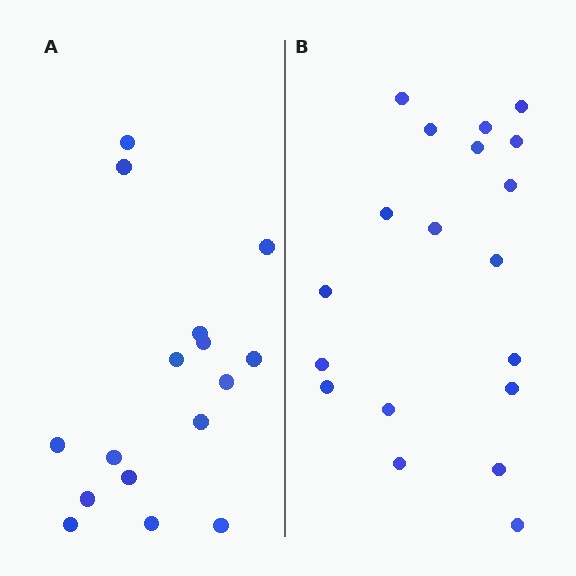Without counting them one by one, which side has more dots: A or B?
Region B (the right region) has more dots.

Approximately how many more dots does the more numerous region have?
Region B has just a few more — roughly 2 or 3 more dots than region A.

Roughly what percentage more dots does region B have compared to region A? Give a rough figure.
About 20% more.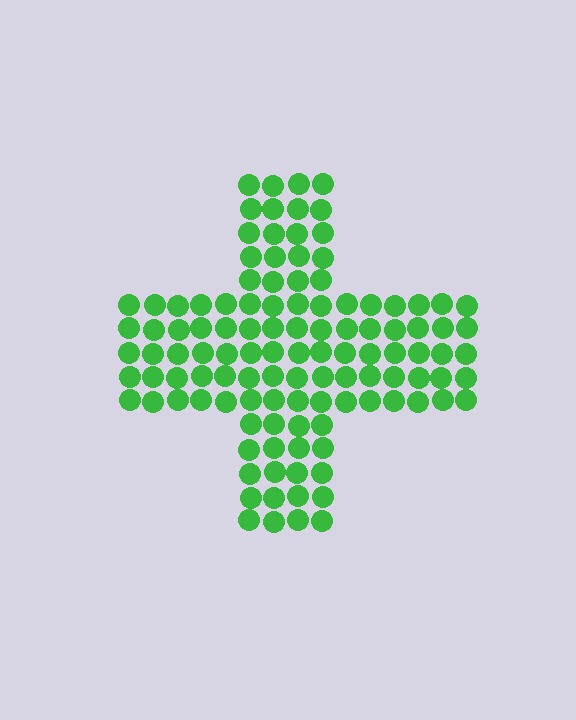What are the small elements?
The small elements are circles.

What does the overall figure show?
The overall figure shows a cross.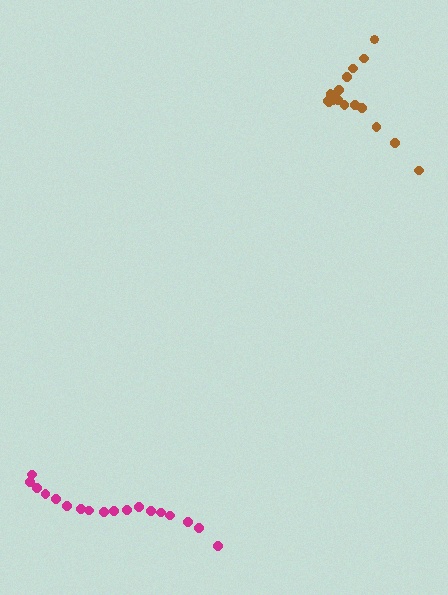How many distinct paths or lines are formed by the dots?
There are 2 distinct paths.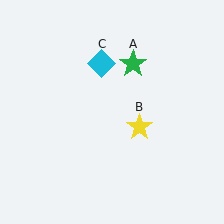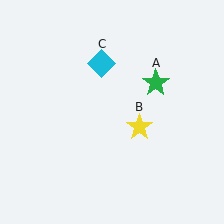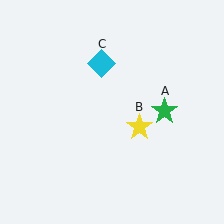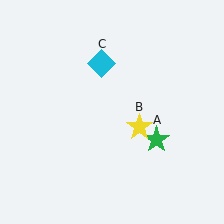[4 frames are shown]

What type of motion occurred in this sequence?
The green star (object A) rotated clockwise around the center of the scene.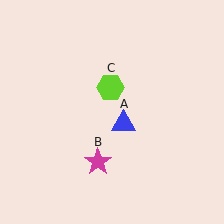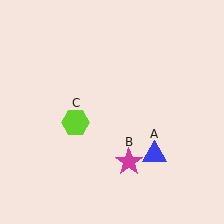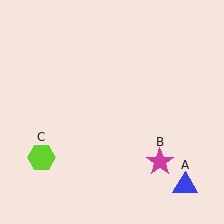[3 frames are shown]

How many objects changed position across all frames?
3 objects changed position: blue triangle (object A), magenta star (object B), lime hexagon (object C).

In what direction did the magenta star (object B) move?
The magenta star (object B) moved right.